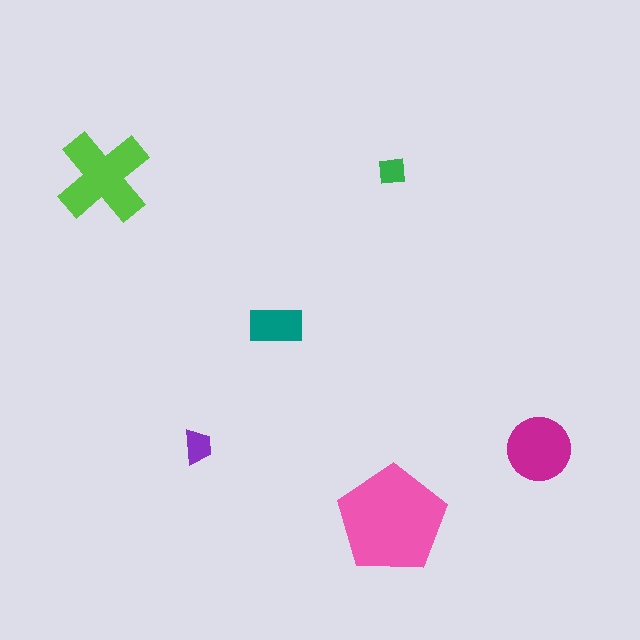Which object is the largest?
The pink pentagon.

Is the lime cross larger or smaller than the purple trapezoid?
Larger.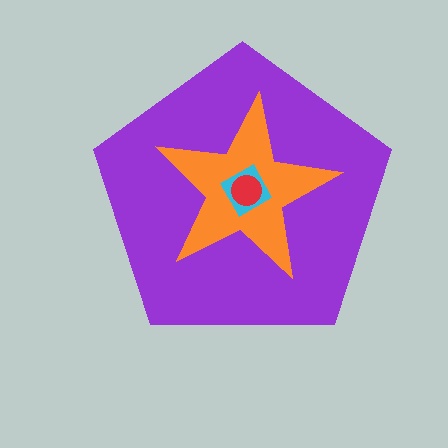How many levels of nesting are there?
4.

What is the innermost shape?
The red circle.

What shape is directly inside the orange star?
The cyan diamond.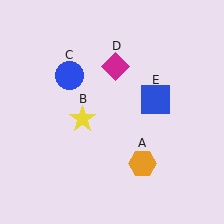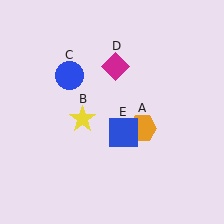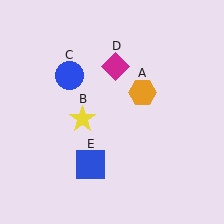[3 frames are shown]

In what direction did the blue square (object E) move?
The blue square (object E) moved down and to the left.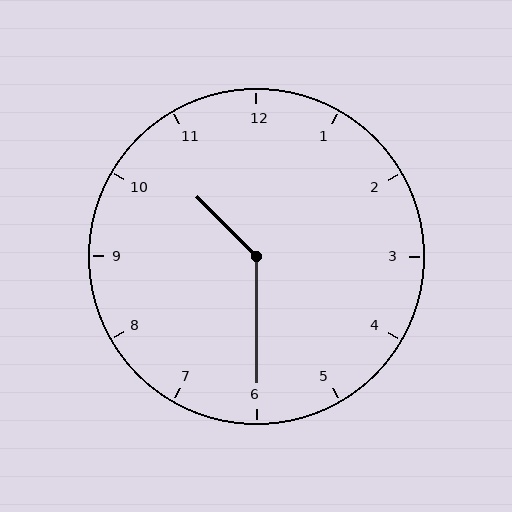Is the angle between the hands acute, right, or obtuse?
It is obtuse.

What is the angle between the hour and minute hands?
Approximately 135 degrees.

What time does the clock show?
10:30.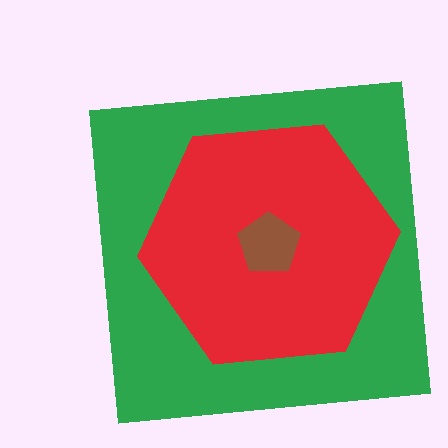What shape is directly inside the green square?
The red hexagon.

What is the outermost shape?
The green square.